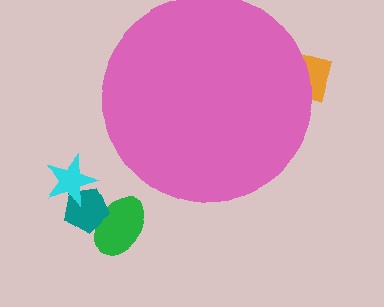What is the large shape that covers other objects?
A pink circle.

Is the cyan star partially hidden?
No, the cyan star is fully visible.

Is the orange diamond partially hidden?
Yes, the orange diamond is partially hidden behind the pink circle.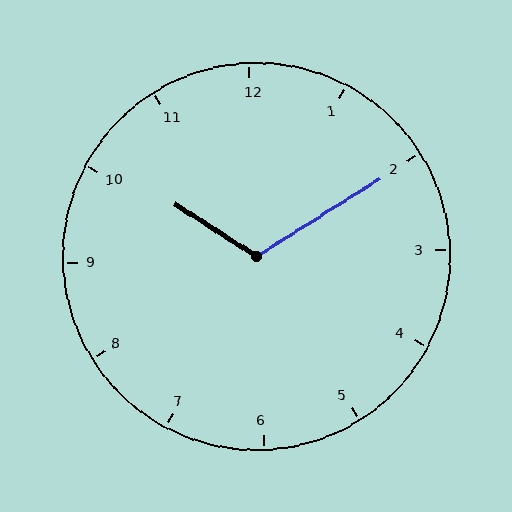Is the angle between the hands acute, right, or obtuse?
It is obtuse.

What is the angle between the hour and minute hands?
Approximately 115 degrees.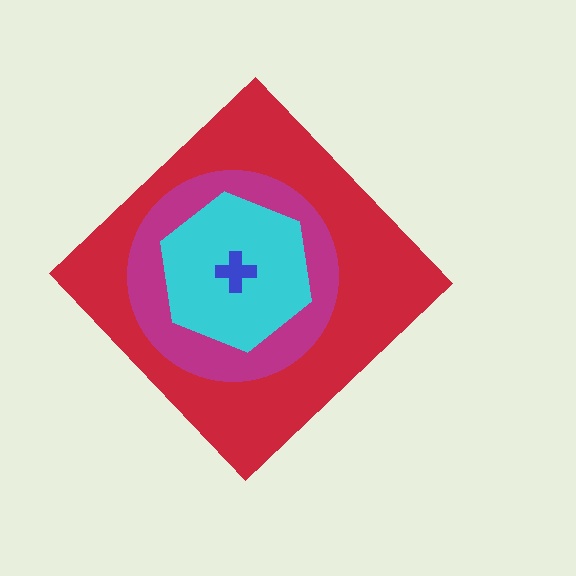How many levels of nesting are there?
4.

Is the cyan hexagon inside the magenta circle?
Yes.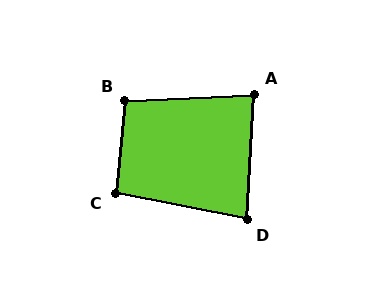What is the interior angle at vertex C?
Approximately 96 degrees (obtuse).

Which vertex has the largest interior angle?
B, at approximately 98 degrees.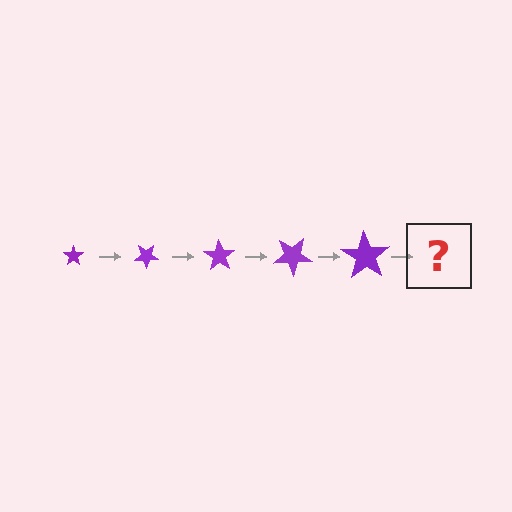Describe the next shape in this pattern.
It should be a star, larger than the previous one and rotated 175 degrees from the start.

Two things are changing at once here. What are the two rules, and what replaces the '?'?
The two rules are that the star grows larger each step and it rotates 35 degrees each step. The '?' should be a star, larger than the previous one and rotated 175 degrees from the start.